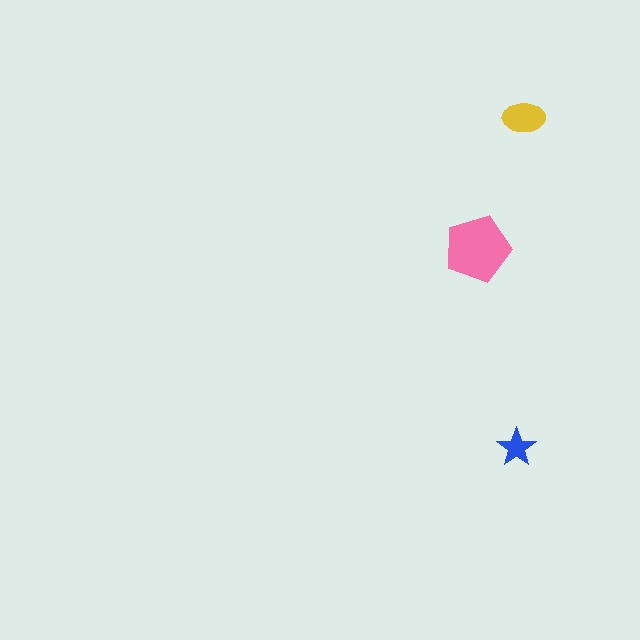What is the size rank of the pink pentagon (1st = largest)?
1st.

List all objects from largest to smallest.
The pink pentagon, the yellow ellipse, the blue star.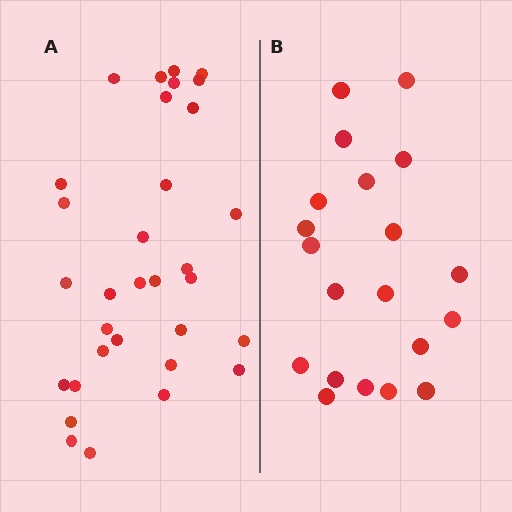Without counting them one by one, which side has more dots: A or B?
Region A (the left region) has more dots.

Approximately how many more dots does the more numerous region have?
Region A has roughly 12 or so more dots than region B.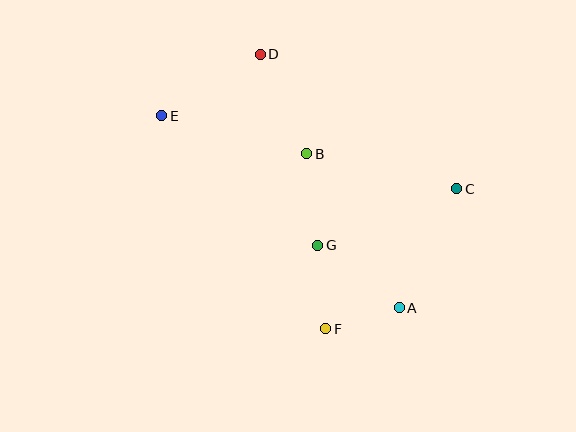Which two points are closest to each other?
Points A and F are closest to each other.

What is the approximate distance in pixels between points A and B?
The distance between A and B is approximately 180 pixels.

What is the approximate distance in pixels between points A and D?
The distance between A and D is approximately 289 pixels.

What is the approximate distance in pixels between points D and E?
The distance between D and E is approximately 116 pixels.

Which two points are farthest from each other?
Points A and E are farthest from each other.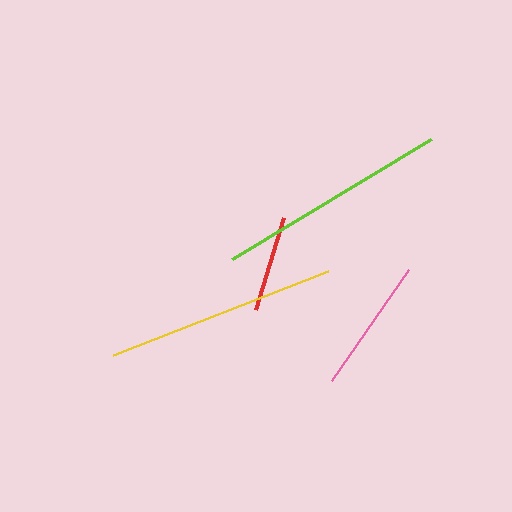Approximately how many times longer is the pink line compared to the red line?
The pink line is approximately 1.4 times the length of the red line.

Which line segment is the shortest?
The red line is the shortest at approximately 96 pixels.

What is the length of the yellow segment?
The yellow segment is approximately 231 pixels long.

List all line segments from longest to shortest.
From longest to shortest: lime, yellow, pink, red.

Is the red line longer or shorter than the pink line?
The pink line is longer than the red line.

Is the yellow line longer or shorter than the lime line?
The lime line is longer than the yellow line.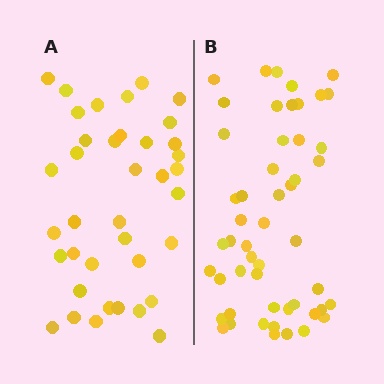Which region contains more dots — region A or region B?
Region B (the right region) has more dots.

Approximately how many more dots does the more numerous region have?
Region B has approximately 15 more dots than region A.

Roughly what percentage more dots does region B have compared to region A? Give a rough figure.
About 35% more.